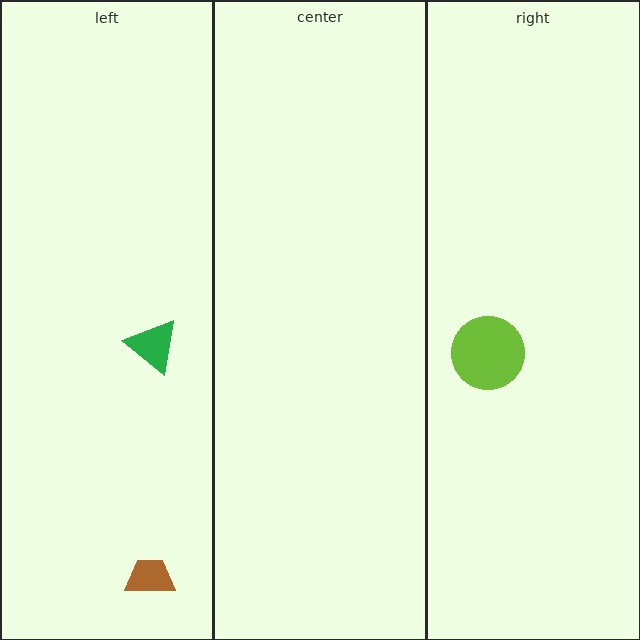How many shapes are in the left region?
2.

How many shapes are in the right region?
1.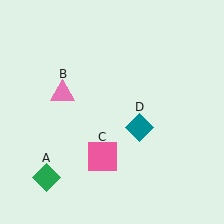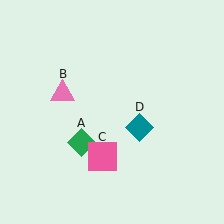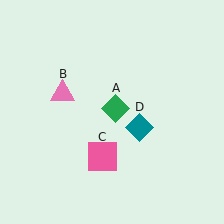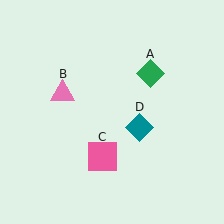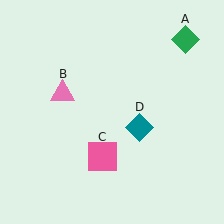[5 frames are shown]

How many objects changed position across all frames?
1 object changed position: green diamond (object A).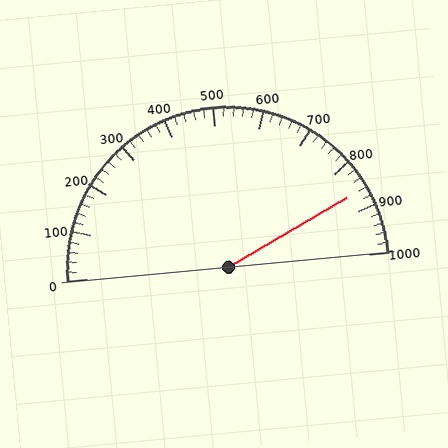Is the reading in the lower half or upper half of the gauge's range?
The reading is in the upper half of the range (0 to 1000).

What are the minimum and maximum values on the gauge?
The gauge ranges from 0 to 1000.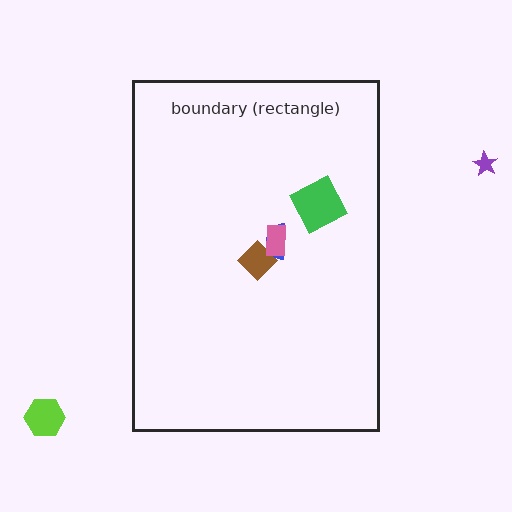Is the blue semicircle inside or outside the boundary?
Inside.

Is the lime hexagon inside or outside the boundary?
Outside.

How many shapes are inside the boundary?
4 inside, 2 outside.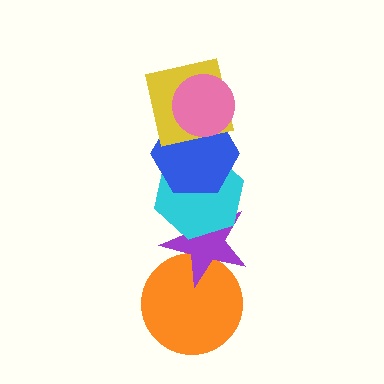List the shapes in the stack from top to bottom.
From top to bottom: the pink circle, the yellow square, the blue hexagon, the cyan hexagon, the purple star, the orange circle.